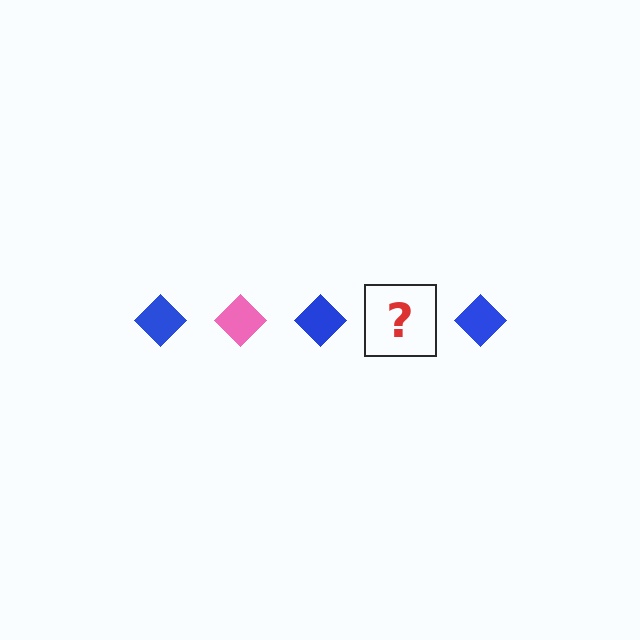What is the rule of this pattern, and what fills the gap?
The rule is that the pattern cycles through blue, pink diamonds. The gap should be filled with a pink diamond.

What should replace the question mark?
The question mark should be replaced with a pink diamond.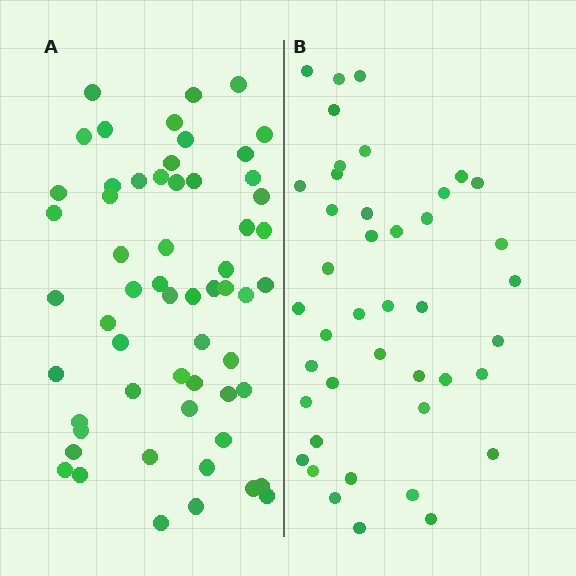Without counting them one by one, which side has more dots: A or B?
Region A (the left region) has more dots.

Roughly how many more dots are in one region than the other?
Region A has approximately 15 more dots than region B.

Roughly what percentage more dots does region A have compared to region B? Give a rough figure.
About 40% more.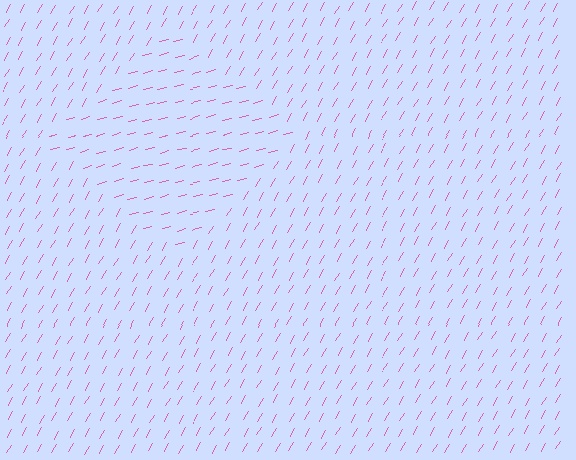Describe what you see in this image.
The image is filled with small pink line segments. A diamond region in the image has lines oriented differently from the surrounding lines, creating a visible texture boundary.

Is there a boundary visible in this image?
Yes, there is a texture boundary formed by a change in line orientation.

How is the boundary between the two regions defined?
The boundary is defined purely by a change in line orientation (approximately 45 degrees difference). All lines are the same color and thickness.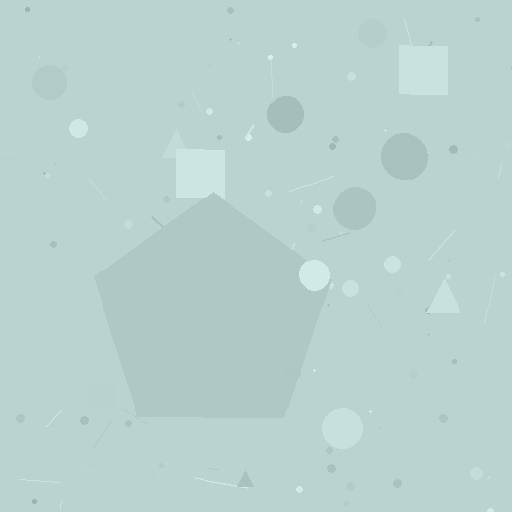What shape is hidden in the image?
A pentagon is hidden in the image.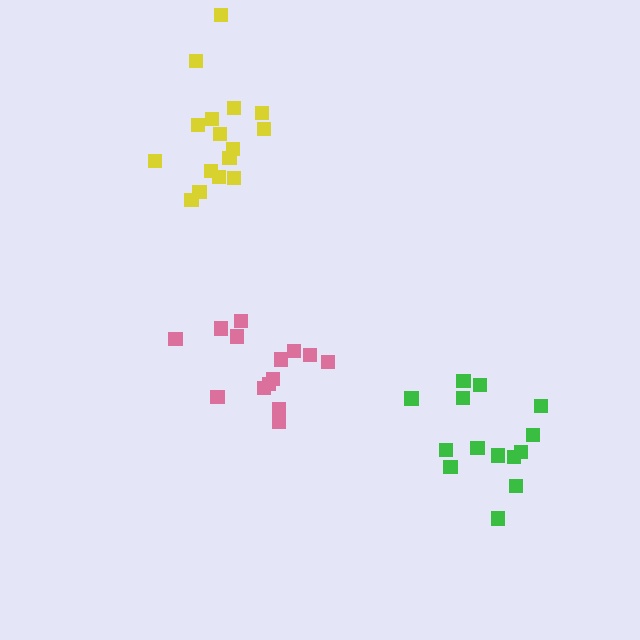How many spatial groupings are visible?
There are 3 spatial groupings.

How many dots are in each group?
Group 1: 14 dots, Group 2: 16 dots, Group 3: 14 dots (44 total).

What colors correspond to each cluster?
The clusters are colored: pink, yellow, green.